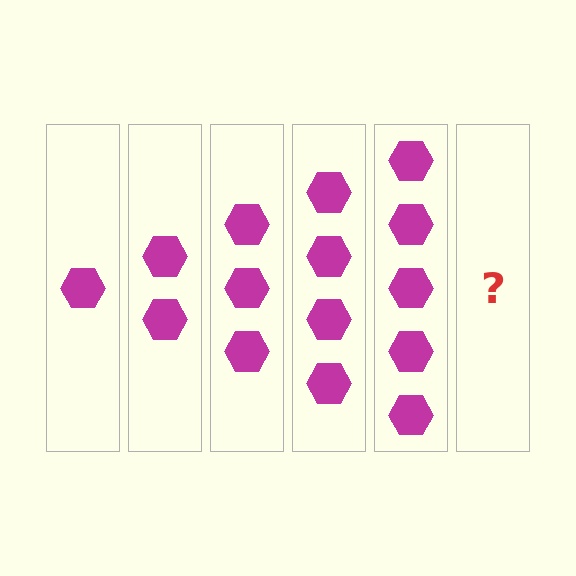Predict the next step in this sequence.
The next step is 6 hexagons.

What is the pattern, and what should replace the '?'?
The pattern is that each step adds one more hexagon. The '?' should be 6 hexagons.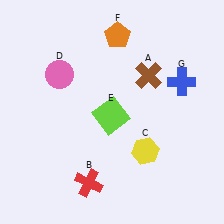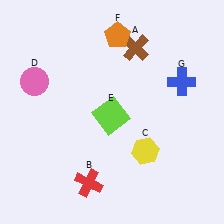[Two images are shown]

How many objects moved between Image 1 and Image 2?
2 objects moved between the two images.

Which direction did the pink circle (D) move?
The pink circle (D) moved left.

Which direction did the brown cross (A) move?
The brown cross (A) moved up.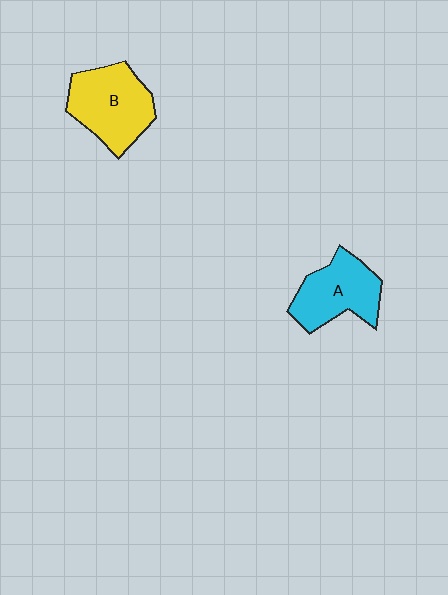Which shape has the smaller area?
Shape A (cyan).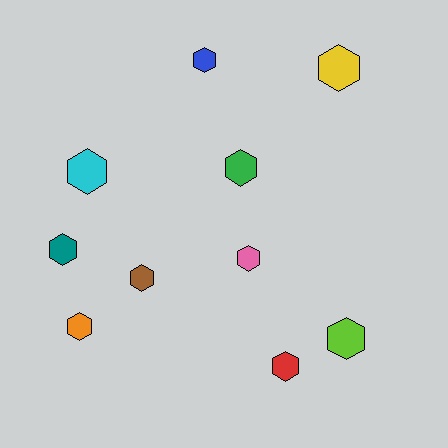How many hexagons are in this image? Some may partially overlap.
There are 10 hexagons.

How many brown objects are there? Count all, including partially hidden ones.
There is 1 brown object.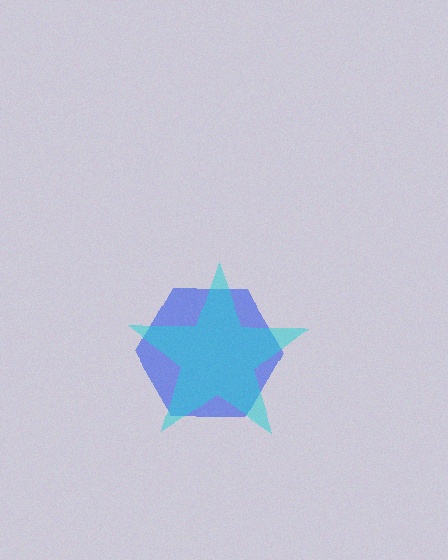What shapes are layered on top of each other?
The layered shapes are: a blue hexagon, a cyan star.